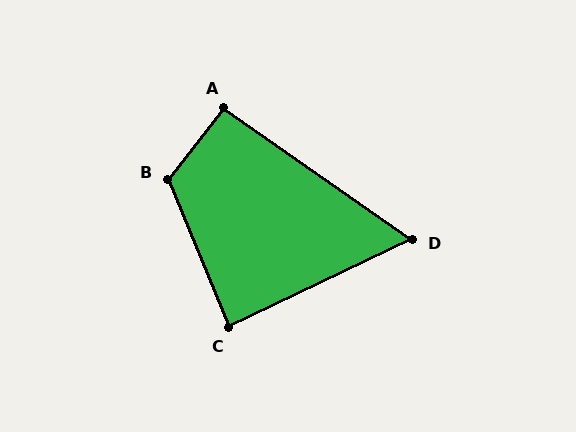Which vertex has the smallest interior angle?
D, at approximately 60 degrees.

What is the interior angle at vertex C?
Approximately 87 degrees (approximately right).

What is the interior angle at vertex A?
Approximately 93 degrees (approximately right).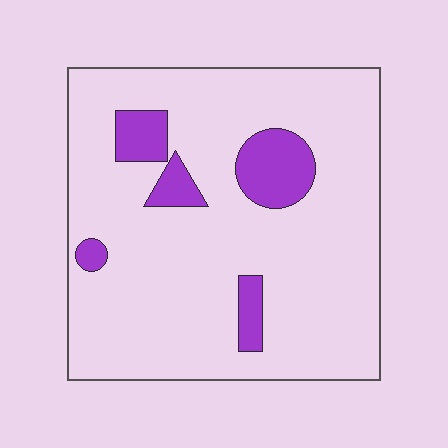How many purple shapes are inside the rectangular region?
5.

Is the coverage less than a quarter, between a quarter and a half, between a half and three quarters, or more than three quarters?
Less than a quarter.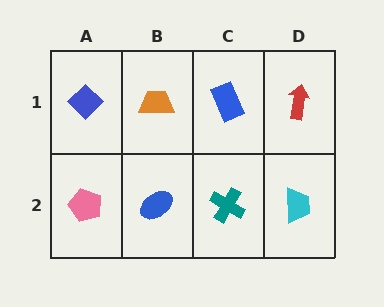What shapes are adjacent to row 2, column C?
A blue rectangle (row 1, column C), a blue ellipse (row 2, column B), a cyan trapezoid (row 2, column D).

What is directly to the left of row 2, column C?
A blue ellipse.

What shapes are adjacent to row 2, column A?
A blue diamond (row 1, column A), a blue ellipse (row 2, column B).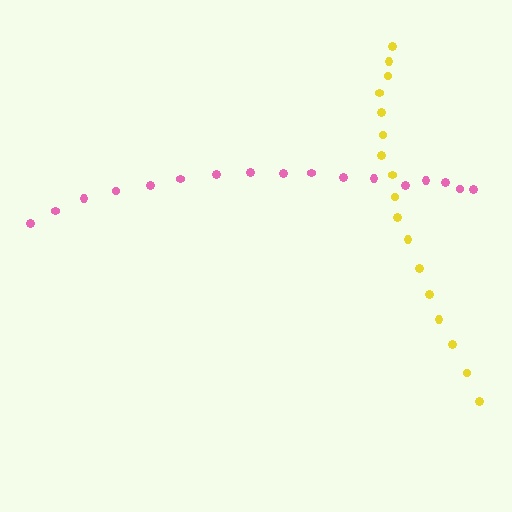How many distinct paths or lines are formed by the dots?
There are 2 distinct paths.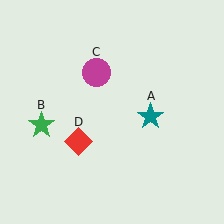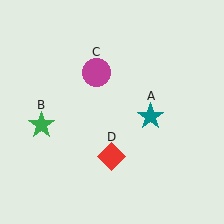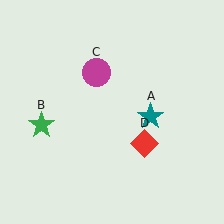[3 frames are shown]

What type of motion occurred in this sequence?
The red diamond (object D) rotated counterclockwise around the center of the scene.